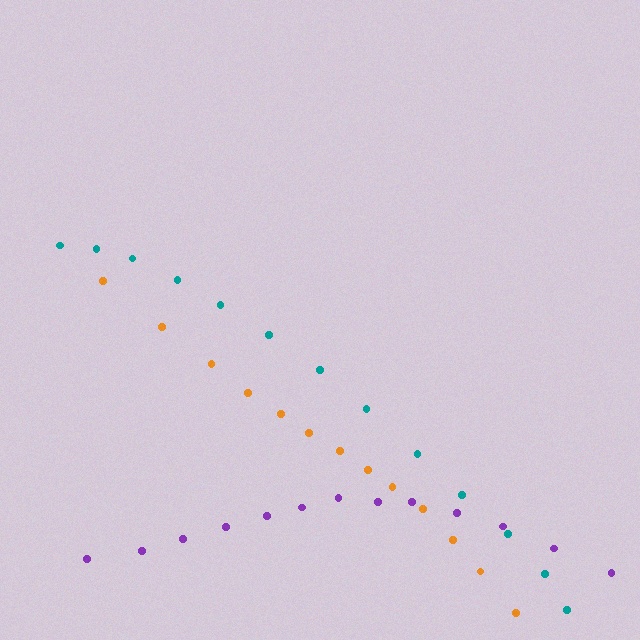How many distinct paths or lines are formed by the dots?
There are 3 distinct paths.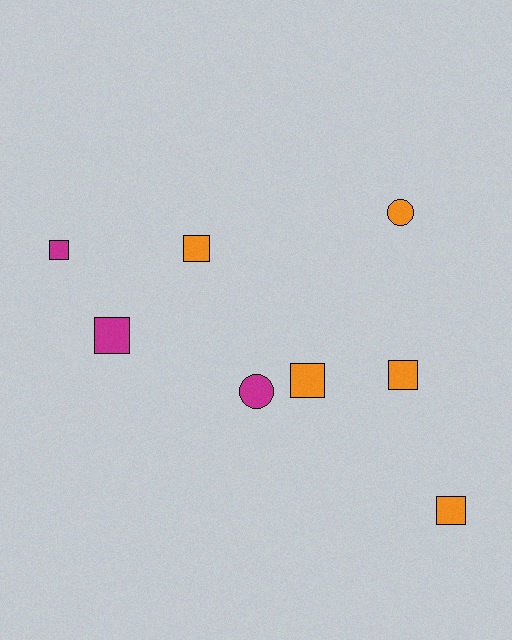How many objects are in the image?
There are 8 objects.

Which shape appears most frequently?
Square, with 6 objects.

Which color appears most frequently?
Orange, with 5 objects.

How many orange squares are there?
There are 4 orange squares.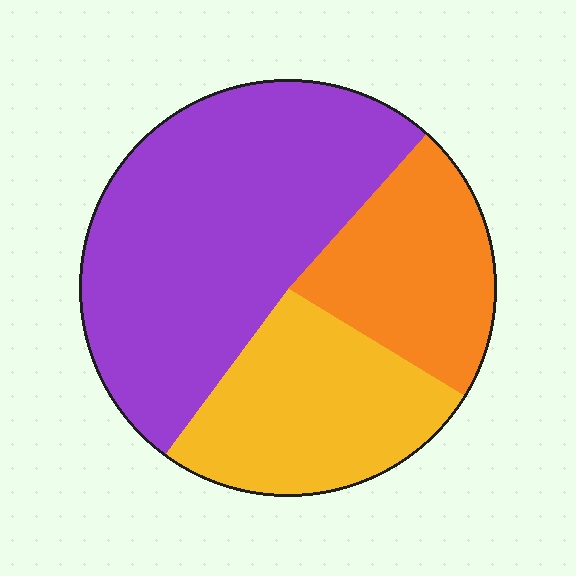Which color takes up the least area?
Orange, at roughly 20%.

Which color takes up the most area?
Purple, at roughly 50%.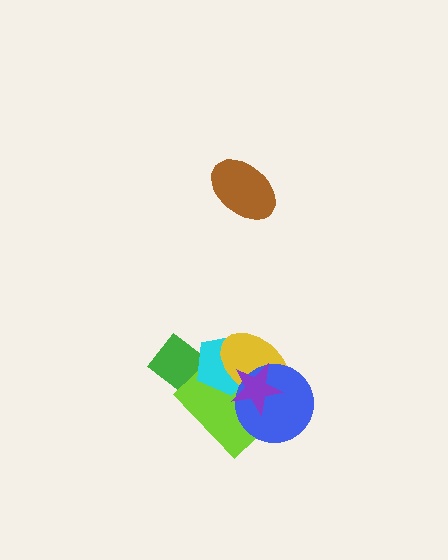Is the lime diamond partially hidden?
Yes, it is partially covered by another shape.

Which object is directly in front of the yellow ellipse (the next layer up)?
The blue circle is directly in front of the yellow ellipse.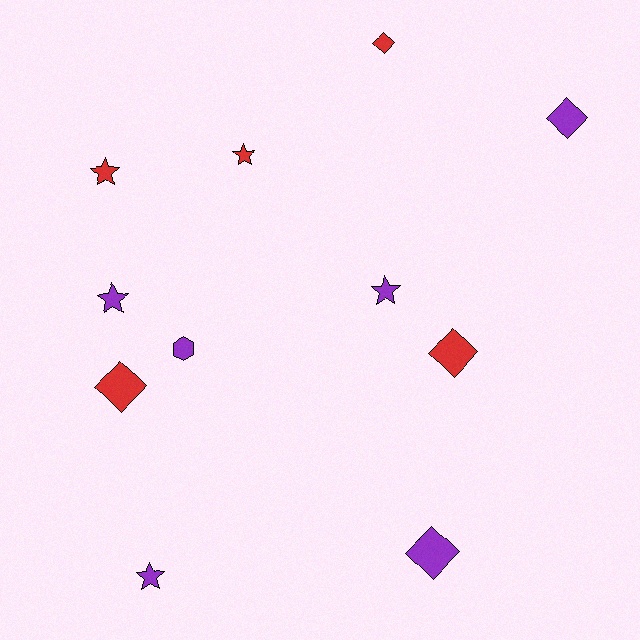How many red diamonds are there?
There are 3 red diamonds.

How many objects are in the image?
There are 11 objects.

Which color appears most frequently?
Purple, with 6 objects.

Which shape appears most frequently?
Star, with 5 objects.